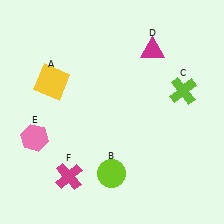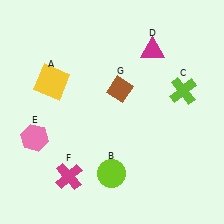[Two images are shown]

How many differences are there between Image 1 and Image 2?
There is 1 difference between the two images.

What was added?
A brown diamond (G) was added in Image 2.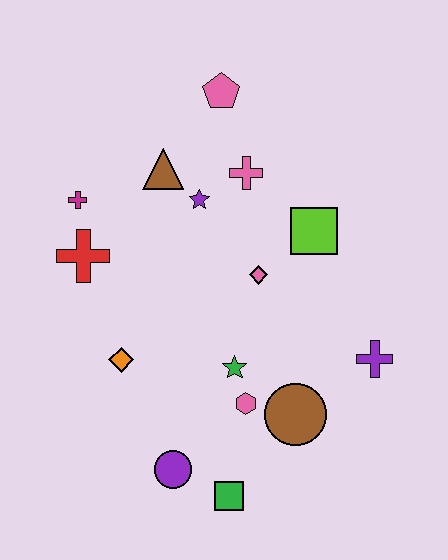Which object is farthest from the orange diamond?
The pink pentagon is farthest from the orange diamond.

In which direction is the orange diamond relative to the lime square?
The orange diamond is to the left of the lime square.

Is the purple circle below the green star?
Yes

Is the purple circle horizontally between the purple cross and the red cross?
Yes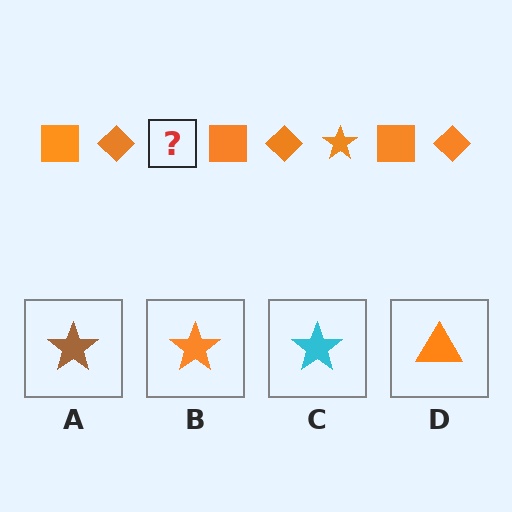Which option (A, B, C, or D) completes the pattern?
B.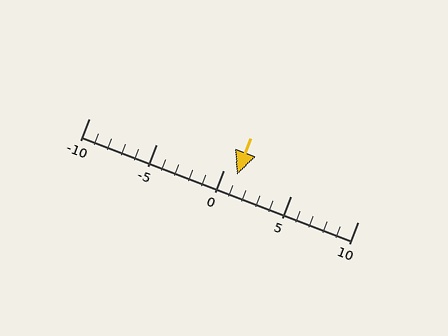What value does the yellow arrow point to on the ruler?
The yellow arrow points to approximately 1.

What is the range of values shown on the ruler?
The ruler shows values from -10 to 10.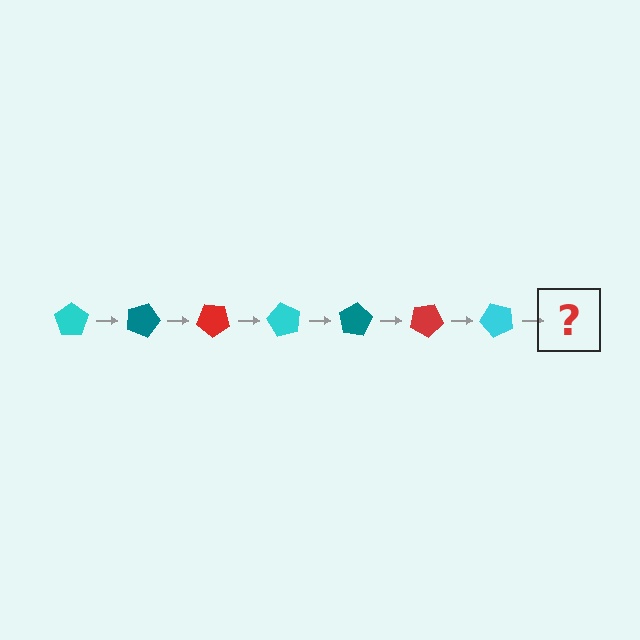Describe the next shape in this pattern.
It should be a teal pentagon, rotated 140 degrees from the start.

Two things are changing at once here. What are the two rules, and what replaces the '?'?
The two rules are that it rotates 20 degrees each step and the color cycles through cyan, teal, and red. The '?' should be a teal pentagon, rotated 140 degrees from the start.